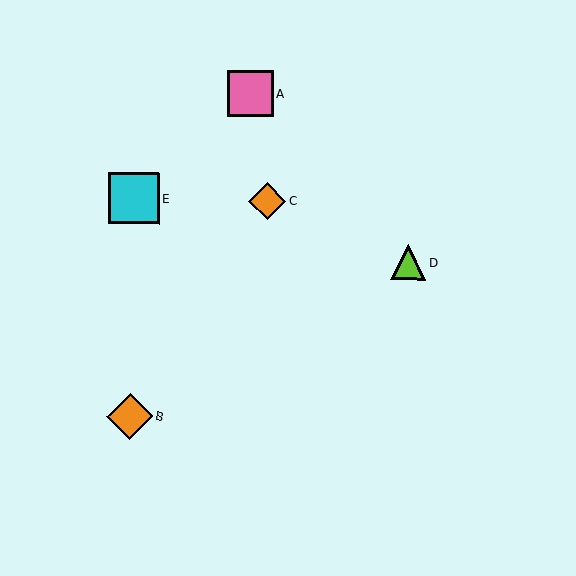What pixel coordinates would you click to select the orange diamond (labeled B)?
Click at (130, 417) to select the orange diamond B.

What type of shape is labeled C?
Shape C is an orange diamond.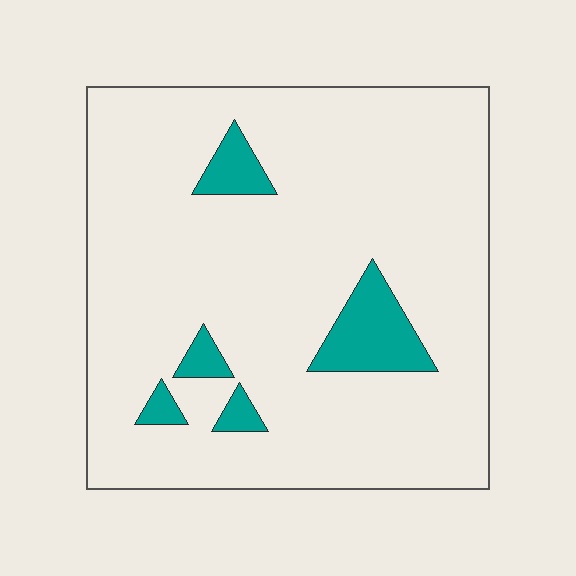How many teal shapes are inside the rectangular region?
5.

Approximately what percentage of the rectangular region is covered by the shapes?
Approximately 10%.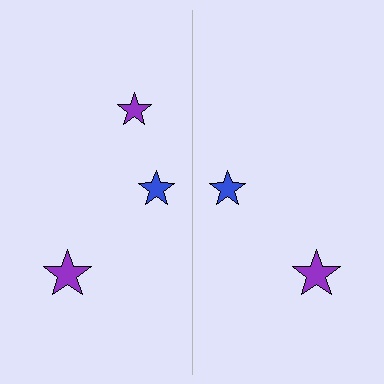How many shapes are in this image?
There are 5 shapes in this image.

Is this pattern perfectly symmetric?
No, the pattern is not perfectly symmetric. A purple star is missing from the right side.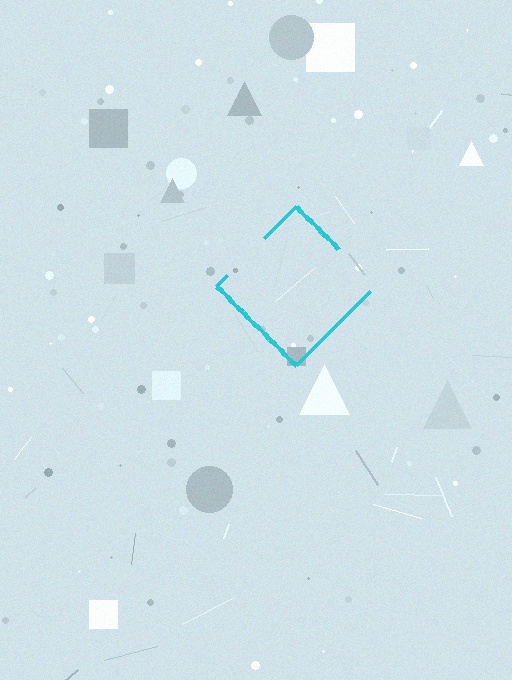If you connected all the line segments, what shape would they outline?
They would outline a diamond.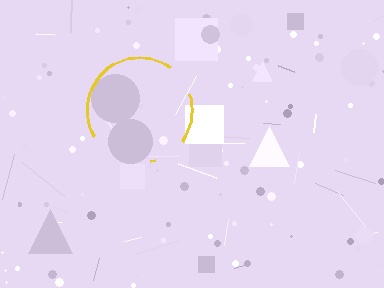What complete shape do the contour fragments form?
The contour fragments form a circle.